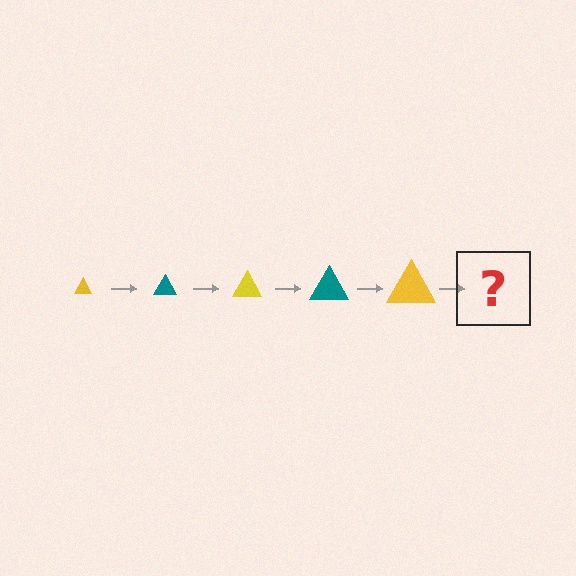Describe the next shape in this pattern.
It should be a teal triangle, larger than the previous one.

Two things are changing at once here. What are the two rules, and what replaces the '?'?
The two rules are that the triangle grows larger each step and the color cycles through yellow and teal. The '?' should be a teal triangle, larger than the previous one.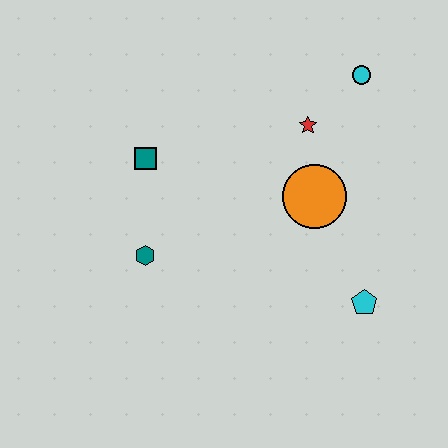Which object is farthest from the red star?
The teal hexagon is farthest from the red star.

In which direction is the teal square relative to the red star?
The teal square is to the left of the red star.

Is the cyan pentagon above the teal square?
No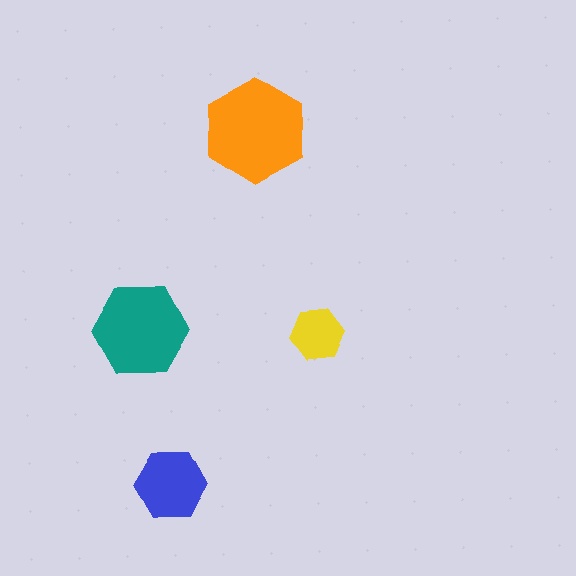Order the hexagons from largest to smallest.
the orange one, the teal one, the blue one, the yellow one.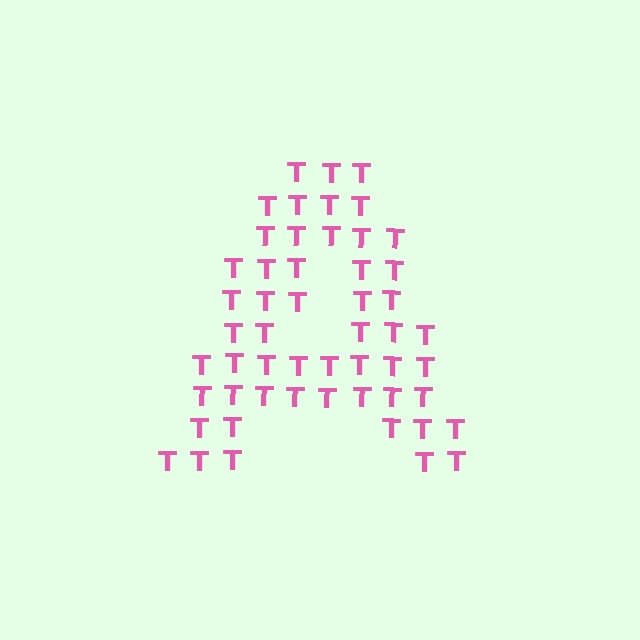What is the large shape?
The large shape is the letter A.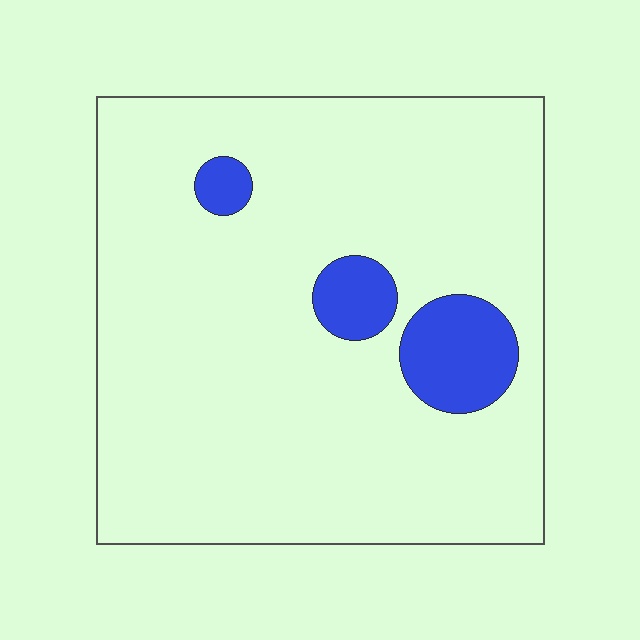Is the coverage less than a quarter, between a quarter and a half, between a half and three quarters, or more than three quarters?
Less than a quarter.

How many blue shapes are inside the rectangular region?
3.